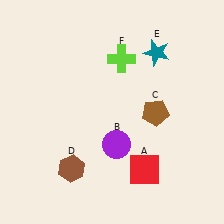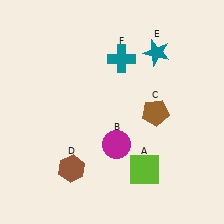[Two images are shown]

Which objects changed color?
A changed from red to lime. B changed from purple to magenta. F changed from lime to teal.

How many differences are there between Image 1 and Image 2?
There are 3 differences between the two images.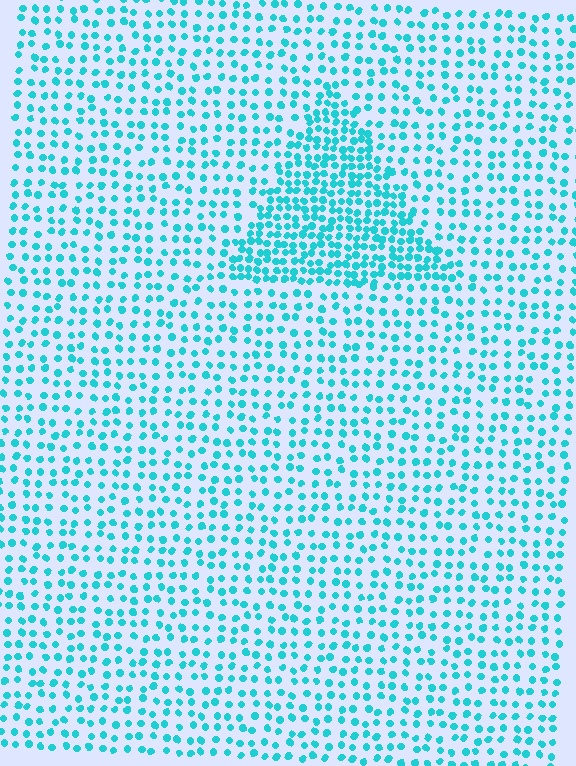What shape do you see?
I see a triangle.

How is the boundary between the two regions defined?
The boundary is defined by a change in element density (approximately 2.0x ratio). All elements are the same color, size, and shape.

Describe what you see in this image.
The image contains small cyan elements arranged at two different densities. A triangle-shaped region is visible where the elements are more densely packed than the surrounding area.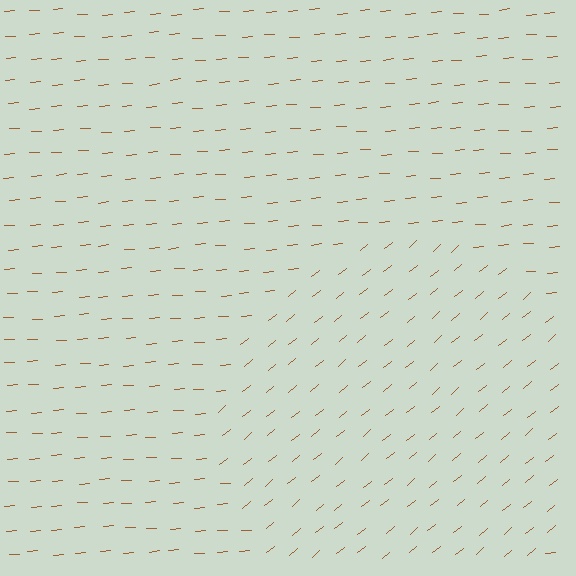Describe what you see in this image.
The image is filled with small brown line segments. A circle region in the image has lines oriented differently from the surrounding lines, creating a visible texture boundary.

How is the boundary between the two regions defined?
The boundary is defined purely by a change in line orientation (approximately 35 degrees difference). All lines are the same color and thickness.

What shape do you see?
I see a circle.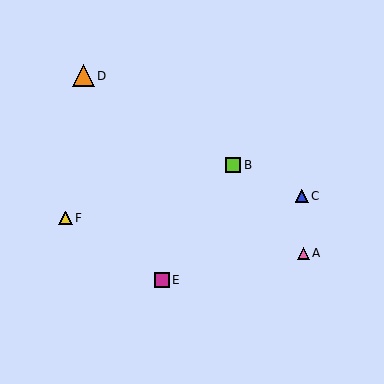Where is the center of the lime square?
The center of the lime square is at (233, 165).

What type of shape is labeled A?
Shape A is a pink triangle.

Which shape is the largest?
The orange triangle (labeled D) is the largest.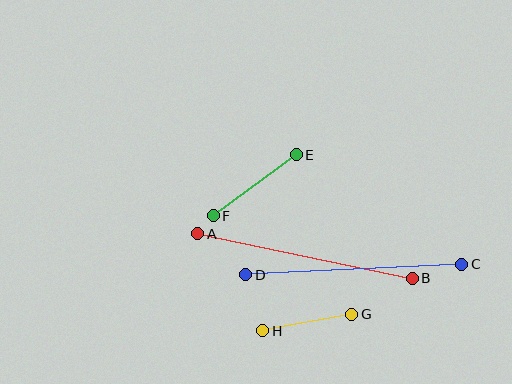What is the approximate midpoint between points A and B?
The midpoint is at approximately (305, 256) pixels.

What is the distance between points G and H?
The distance is approximately 91 pixels.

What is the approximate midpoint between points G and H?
The midpoint is at approximately (307, 323) pixels.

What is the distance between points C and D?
The distance is approximately 216 pixels.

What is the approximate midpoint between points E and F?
The midpoint is at approximately (255, 185) pixels.